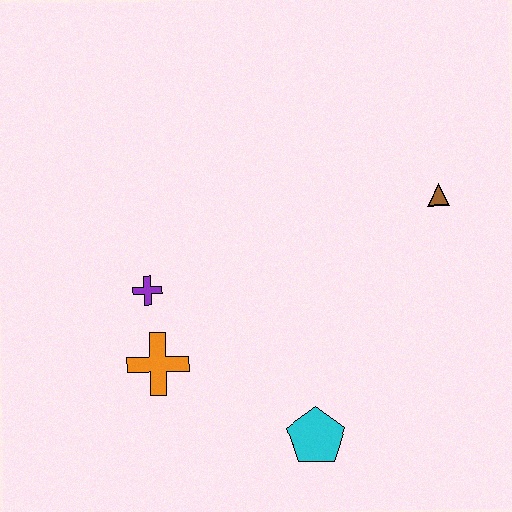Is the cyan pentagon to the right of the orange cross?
Yes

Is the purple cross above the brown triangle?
No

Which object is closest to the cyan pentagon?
The orange cross is closest to the cyan pentagon.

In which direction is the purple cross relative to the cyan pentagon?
The purple cross is to the left of the cyan pentagon.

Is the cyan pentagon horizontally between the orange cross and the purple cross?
No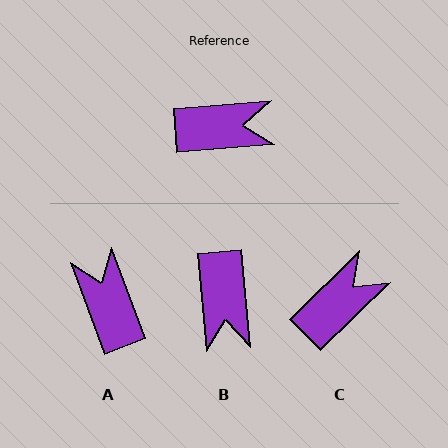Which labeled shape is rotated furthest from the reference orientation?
A, about 106 degrees away.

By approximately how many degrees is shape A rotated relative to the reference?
Approximately 106 degrees counter-clockwise.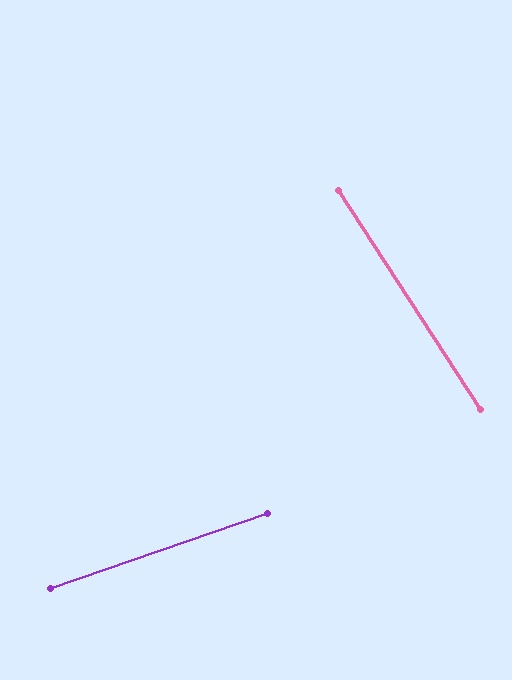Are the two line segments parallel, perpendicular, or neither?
Neither parallel nor perpendicular — they differ by about 76°.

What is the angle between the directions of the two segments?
Approximately 76 degrees.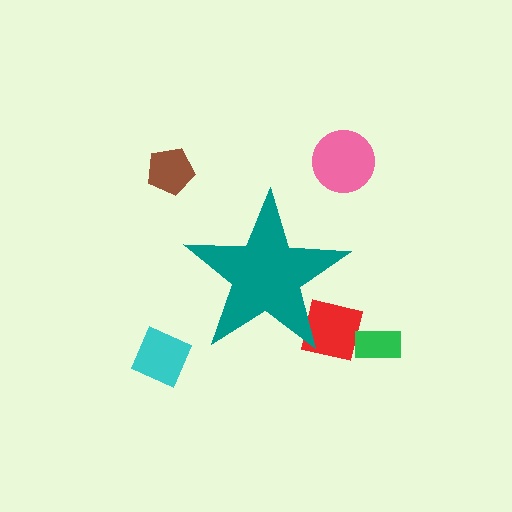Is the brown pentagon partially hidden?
No, the brown pentagon is fully visible.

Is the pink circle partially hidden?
No, the pink circle is fully visible.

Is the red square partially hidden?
Yes, the red square is partially hidden behind the teal star.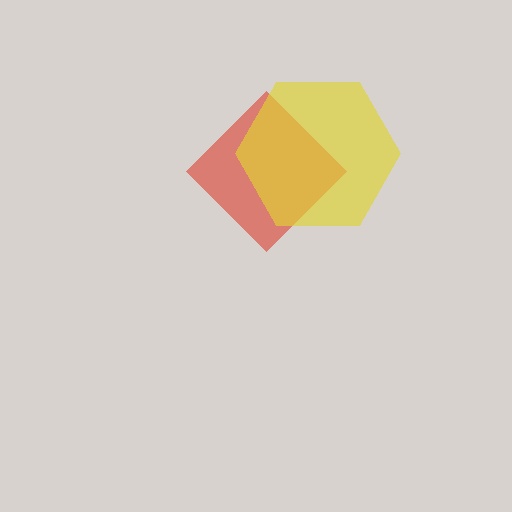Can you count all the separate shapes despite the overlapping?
Yes, there are 2 separate shapes.